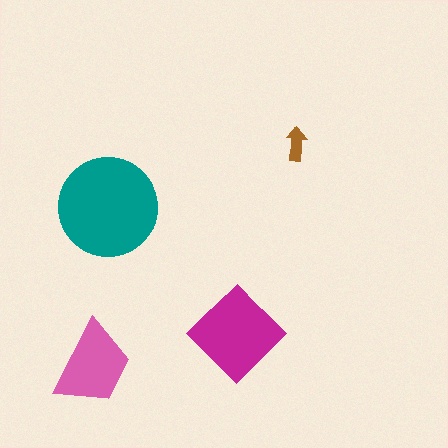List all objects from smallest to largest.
The brown arrow, the pink trapezoid, the magenta diamond, the teal circle.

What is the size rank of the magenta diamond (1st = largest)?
2nd.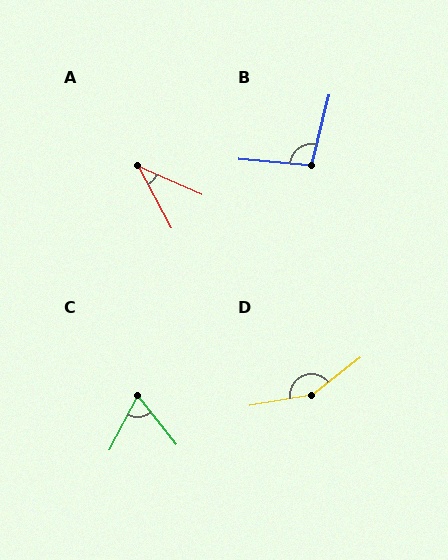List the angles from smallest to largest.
A (38°), C (66°), B (100°), D (152°).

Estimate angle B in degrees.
Approximately 100 degrees.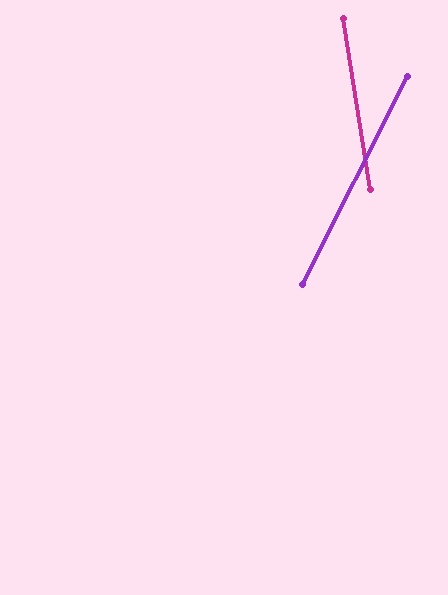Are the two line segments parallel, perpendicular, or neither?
Neither parallel nor perpendicular — they differ by about 36°.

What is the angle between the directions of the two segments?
Approximately 36 degrees.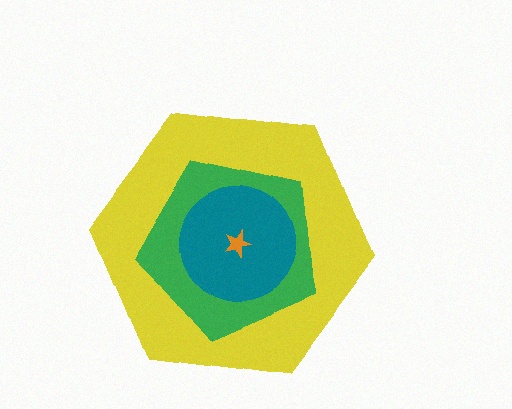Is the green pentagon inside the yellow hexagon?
Yes.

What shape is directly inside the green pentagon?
The teal circle.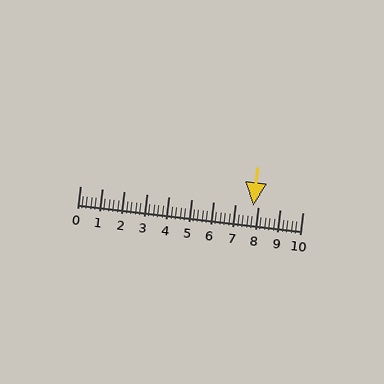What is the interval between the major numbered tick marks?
The major tick marks are spaced 1 units apart.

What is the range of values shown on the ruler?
The ruler shows values from 0 to 10.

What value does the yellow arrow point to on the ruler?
The yellow arrow points to approximately 7.8.